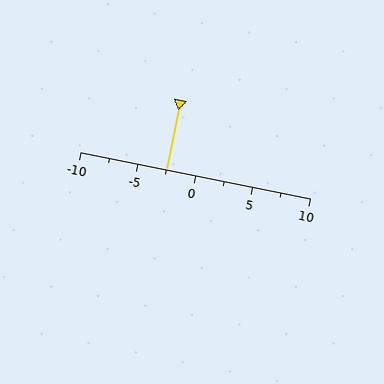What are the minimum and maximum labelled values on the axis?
The axis runs from -10 to 10.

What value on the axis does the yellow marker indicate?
The marker indicates approximately -2.5.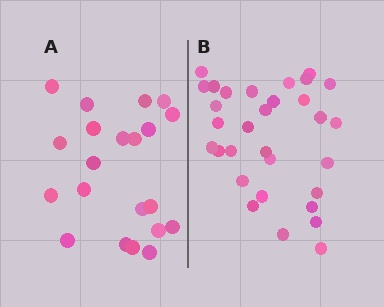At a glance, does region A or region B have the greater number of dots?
Region B (the right region) has more dots.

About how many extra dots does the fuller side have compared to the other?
Region B has roughly 10 or so more dots than region A.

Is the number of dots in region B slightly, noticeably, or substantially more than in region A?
Region B has substantially more. The ratio is roughly 1.5 to 1.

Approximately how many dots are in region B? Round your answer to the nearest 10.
About 30 dots. (The exact count is 31, which rounds to 30.)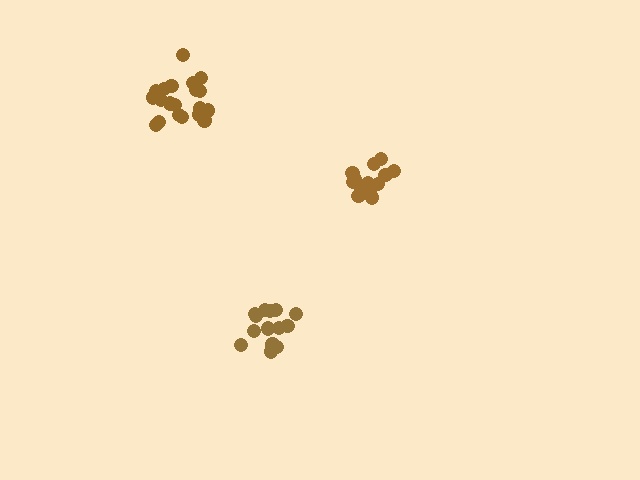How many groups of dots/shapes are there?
There are 3 groups.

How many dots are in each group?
Group 1: 20 dots, Group 2: 16 dots, Group 3: 15 dots (51 total).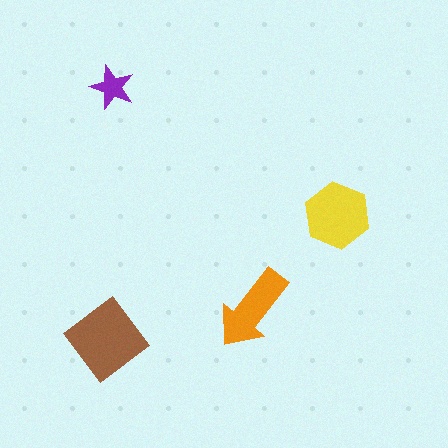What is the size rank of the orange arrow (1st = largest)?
3rd.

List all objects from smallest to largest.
The purple star, the orange arrow, the yellow hexagon, the brown diamond.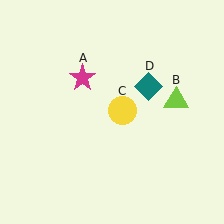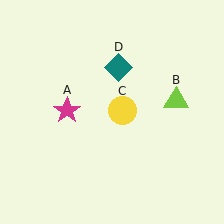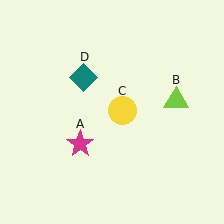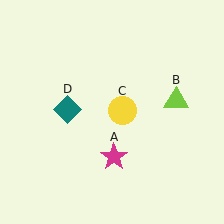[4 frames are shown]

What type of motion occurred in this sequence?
The magenta star (object A), teal diamond (object D) rotated counterclockwise around the center of the scene.